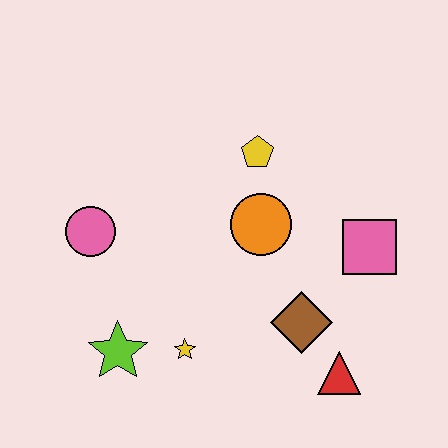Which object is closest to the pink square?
The brown diamond is closest to the pink square.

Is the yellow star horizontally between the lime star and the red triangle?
Yes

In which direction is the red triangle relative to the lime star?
The red triangle is to the right of the lime star.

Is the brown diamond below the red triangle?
No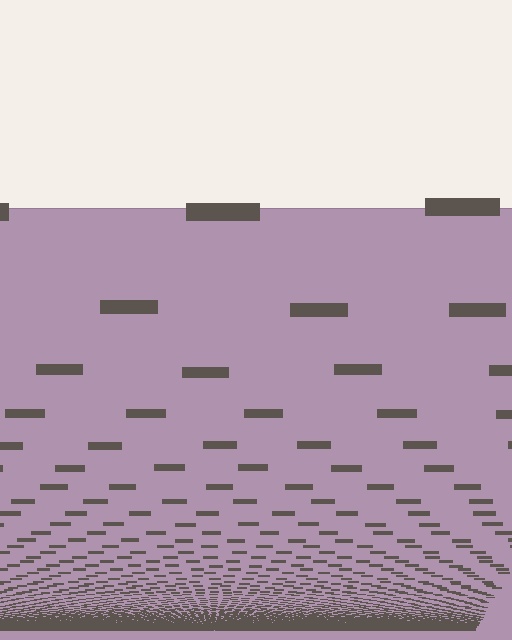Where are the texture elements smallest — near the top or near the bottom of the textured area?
Near the bottom.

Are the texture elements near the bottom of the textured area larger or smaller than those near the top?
Smaller. The gradient is inverted — elements near the bottom are smaller and denser.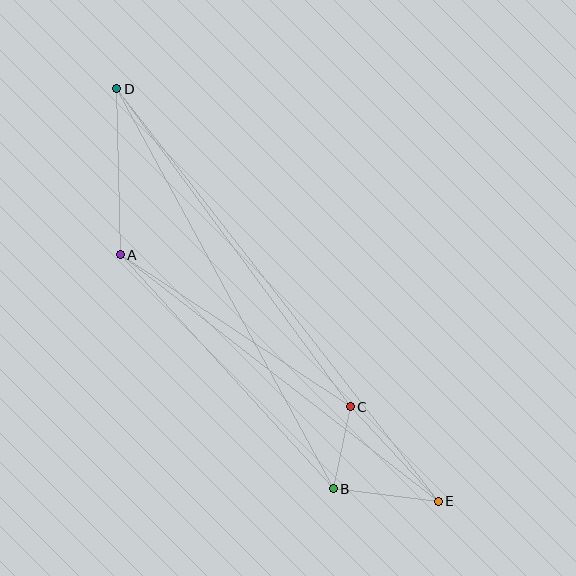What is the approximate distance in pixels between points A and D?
The distance between A and D is approximately 166 pixels.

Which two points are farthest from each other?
Points D and E are farthest from each other.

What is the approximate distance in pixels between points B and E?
The distance between B and E is approximately 105 pixels.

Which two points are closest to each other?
Points B and C are closest to each other.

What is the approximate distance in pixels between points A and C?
The distance between A and C is approximately 275 pixels.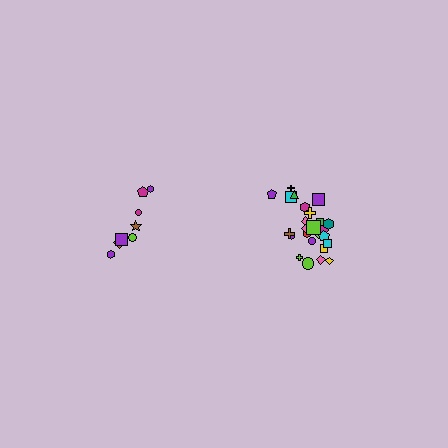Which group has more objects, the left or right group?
The right group.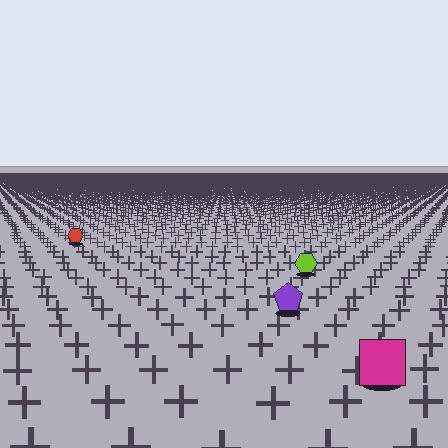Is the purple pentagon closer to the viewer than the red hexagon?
Yes. The purple pentagon is closer — you can tell from the texture gradient: the ground texture is coarser near it.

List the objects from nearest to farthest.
From nearest to farthest: the magenta square, the purple pentagon, the lime hexagon, the red hexagon.